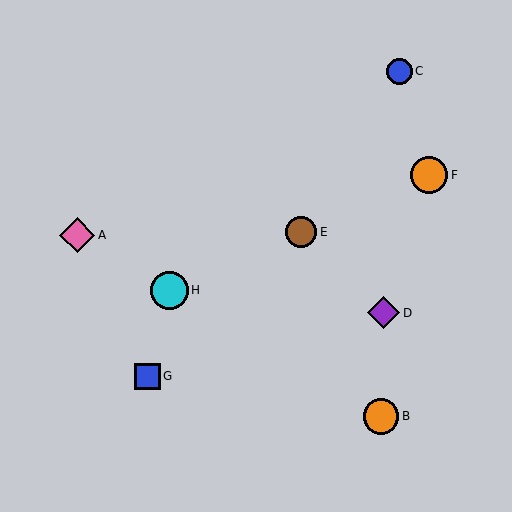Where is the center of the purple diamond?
The center of the purple diamond is at (383, 313).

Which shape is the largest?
The cyan circle (labeled H) is the largest.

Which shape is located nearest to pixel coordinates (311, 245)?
The brown circle (labeled E) at (301, 232) is nearest to that location.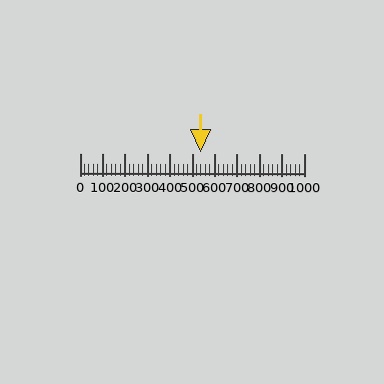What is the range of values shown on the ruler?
The ruler shows values from 0 to 1000.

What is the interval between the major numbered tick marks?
The major tick marks are spaced 100 units apart.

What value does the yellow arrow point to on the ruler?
The yellow arrow points to approximately 540.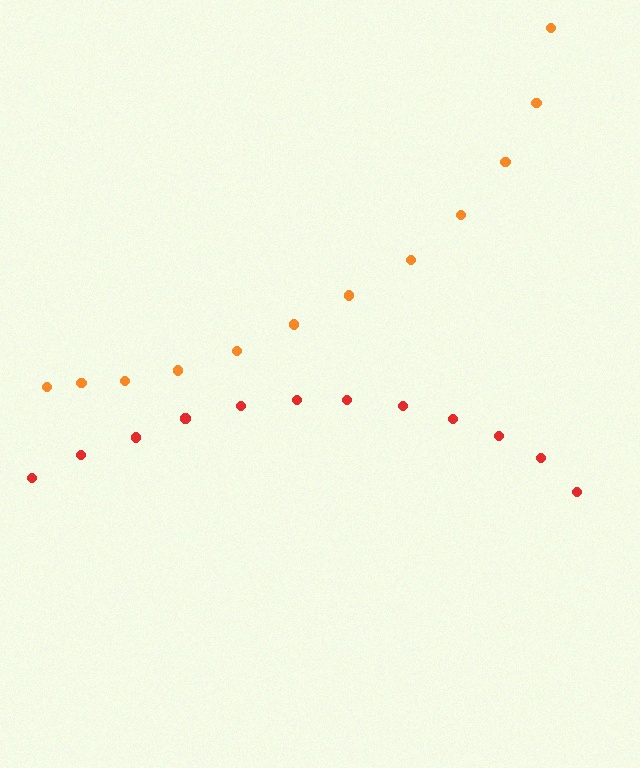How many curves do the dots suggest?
There are 2 distinct paths.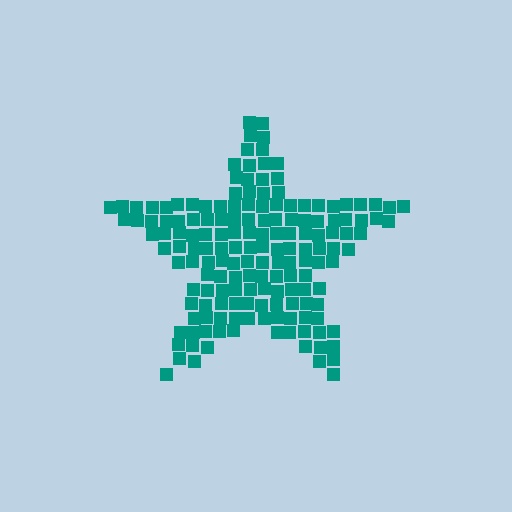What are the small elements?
The small elements are squares.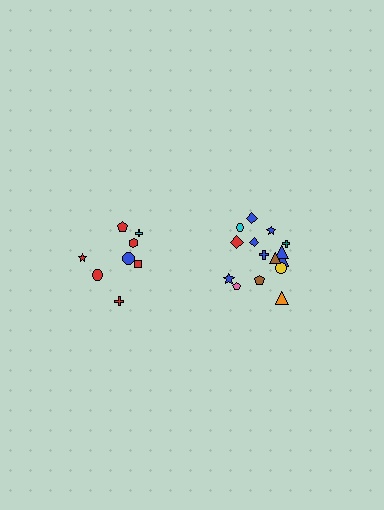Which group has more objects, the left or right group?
The right group.